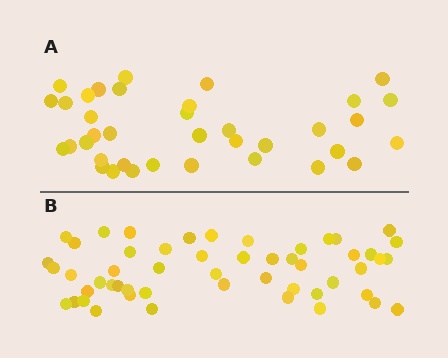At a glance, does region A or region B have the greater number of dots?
Region B (the bottom region) has more dots.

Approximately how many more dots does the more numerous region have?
Region B has approximately 15 more dots than region A.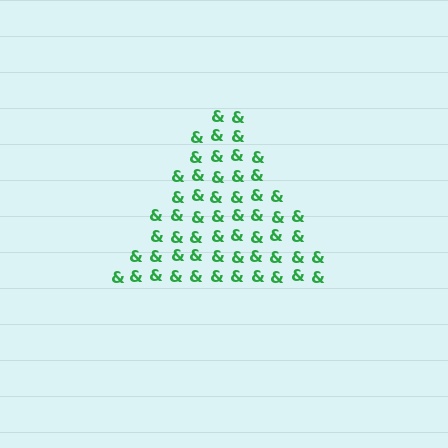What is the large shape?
The large shape is a triangle.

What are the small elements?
The small elements are ampersands.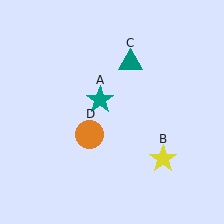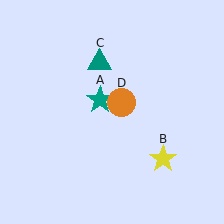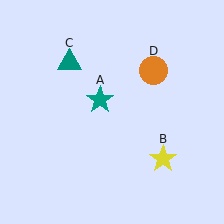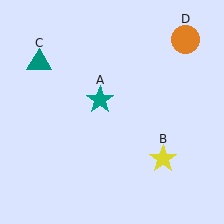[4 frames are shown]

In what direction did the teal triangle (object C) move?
The teal triangle (object C) moved left.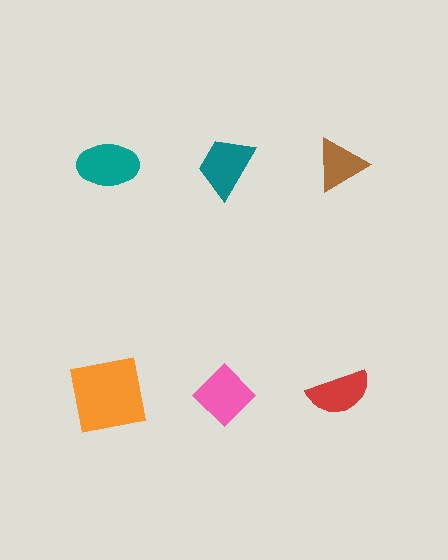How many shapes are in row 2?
3 shapes.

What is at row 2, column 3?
A red semicircle.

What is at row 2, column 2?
A pink diamond.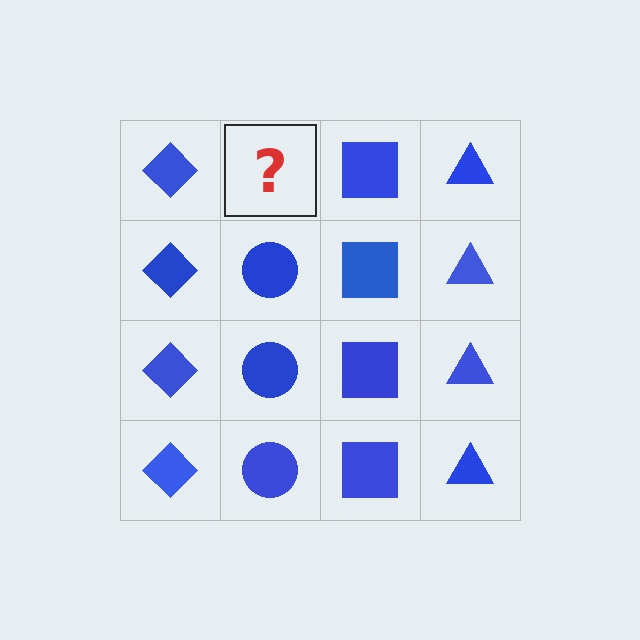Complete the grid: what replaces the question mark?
The question mark should be replaced with a blue circle.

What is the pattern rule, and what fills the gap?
The rule is that each column has a consistent shape. The gap should be filled with a blue circle.